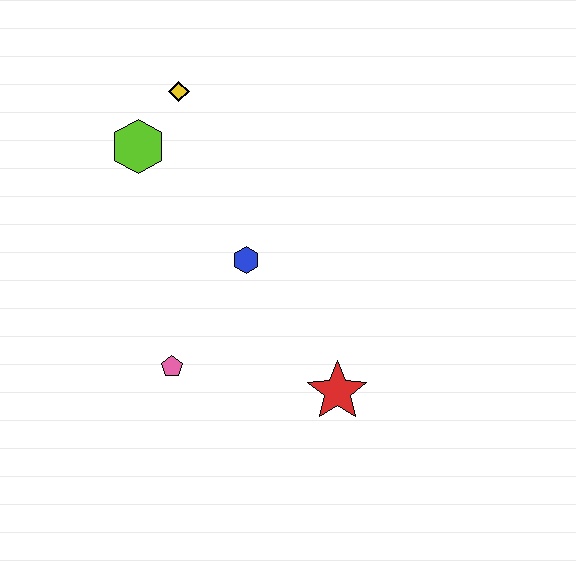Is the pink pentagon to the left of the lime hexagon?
No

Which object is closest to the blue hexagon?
The pink pentagon is closest to the blue hexagon.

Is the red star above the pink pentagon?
No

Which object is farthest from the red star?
The yellow diamond is farthest from the red star.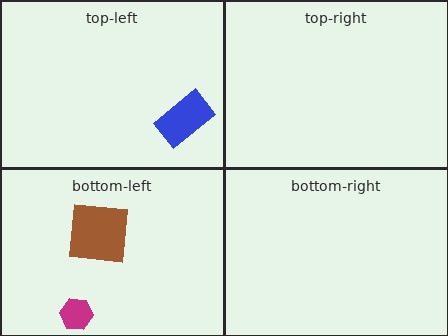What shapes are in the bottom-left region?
The brown square, the magenta hexagon.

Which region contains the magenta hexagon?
The bottom-left region.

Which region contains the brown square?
The bottom-left region.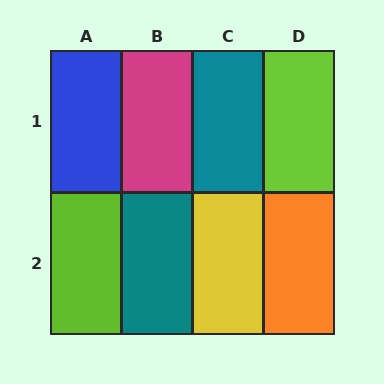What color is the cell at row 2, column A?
Lime.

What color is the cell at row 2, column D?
Orange.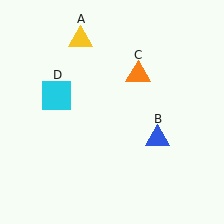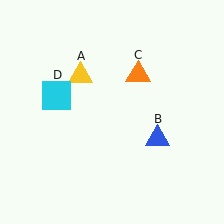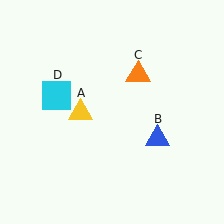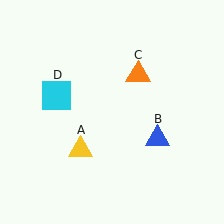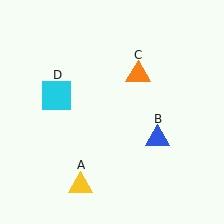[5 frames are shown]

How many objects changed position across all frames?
1 object changed position: yellow triangle (object A).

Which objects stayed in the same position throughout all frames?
Blue triangle (object B) and orange triangle (object C) and cyan square (object D) remained stationary.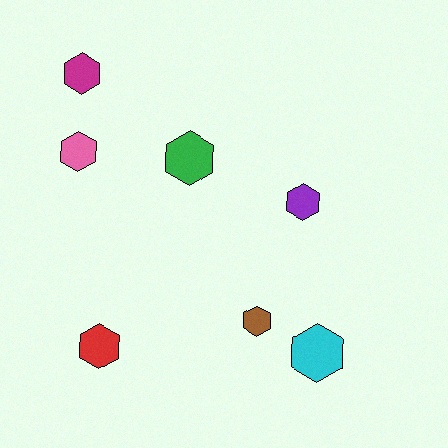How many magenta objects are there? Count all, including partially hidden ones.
There is 1 magenta object.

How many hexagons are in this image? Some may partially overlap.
There are 7 hexagons.